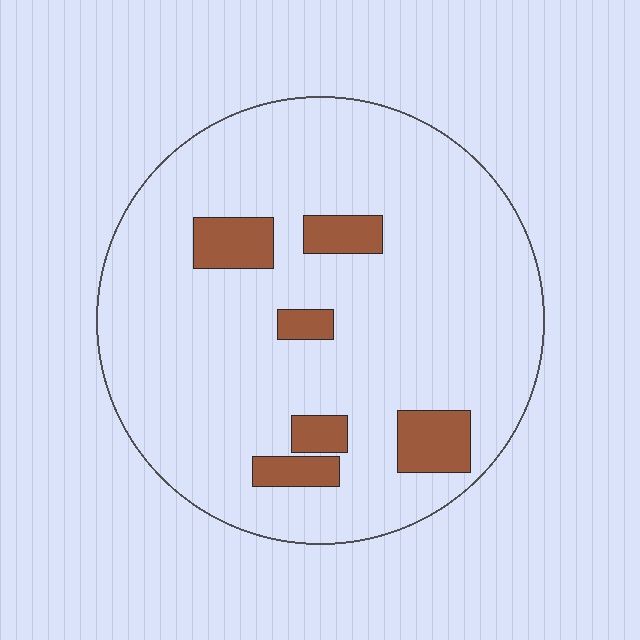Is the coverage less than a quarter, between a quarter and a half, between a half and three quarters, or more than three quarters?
Less than a quarter.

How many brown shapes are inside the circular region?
6.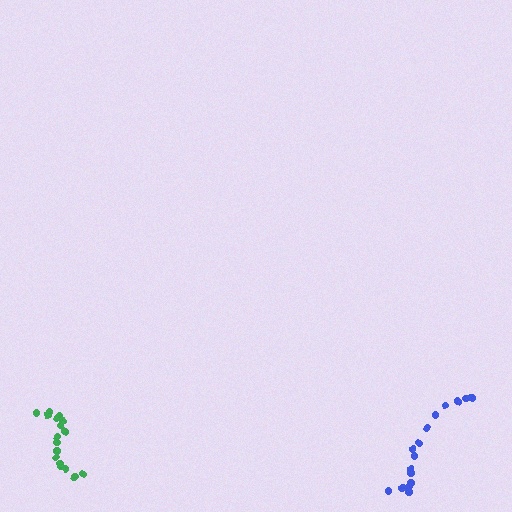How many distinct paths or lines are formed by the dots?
There are 2 distinct paths.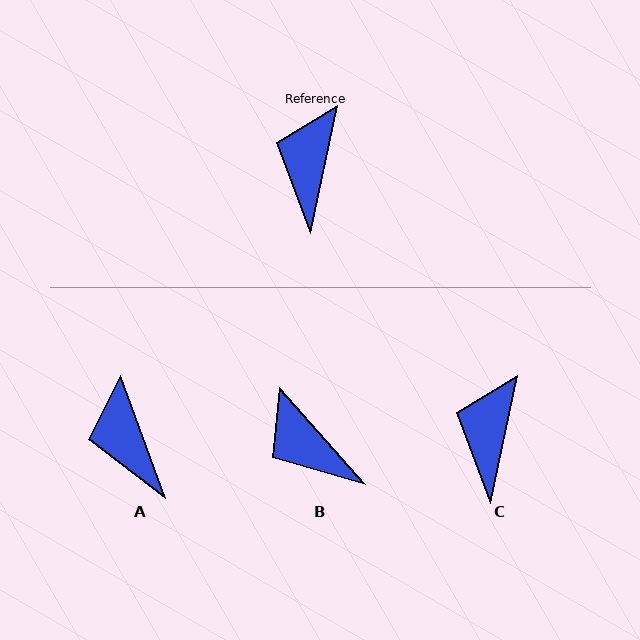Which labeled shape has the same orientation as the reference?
C.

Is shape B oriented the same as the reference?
No, it is off by about 53 degrees.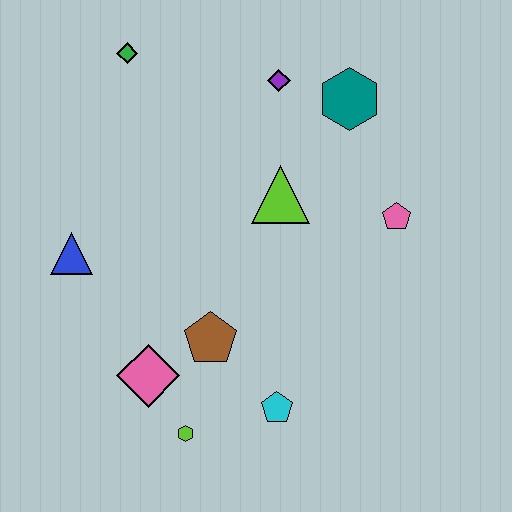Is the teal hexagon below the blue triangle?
No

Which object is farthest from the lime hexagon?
The green diamond is farthest from the lime hexagon.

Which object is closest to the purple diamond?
The teal hexagon is closest to the purple diamond.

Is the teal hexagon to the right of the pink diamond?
Yes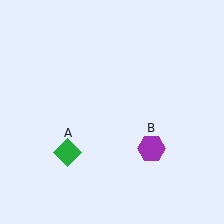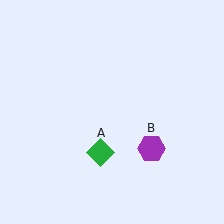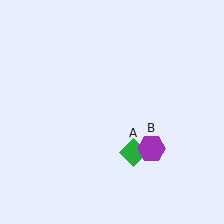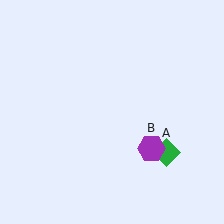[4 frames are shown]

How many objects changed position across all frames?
1 object changed position: green diamond (object A).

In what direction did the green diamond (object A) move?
The green diamond (object A) moved right.